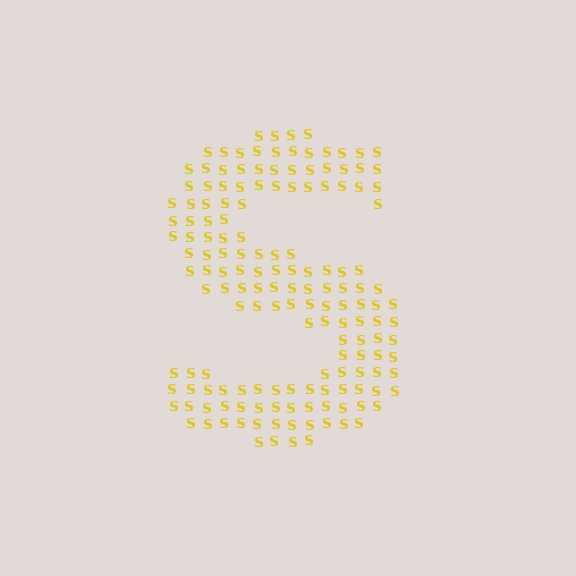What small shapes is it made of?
It is made of small letter S's.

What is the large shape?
The large shape is the letter S.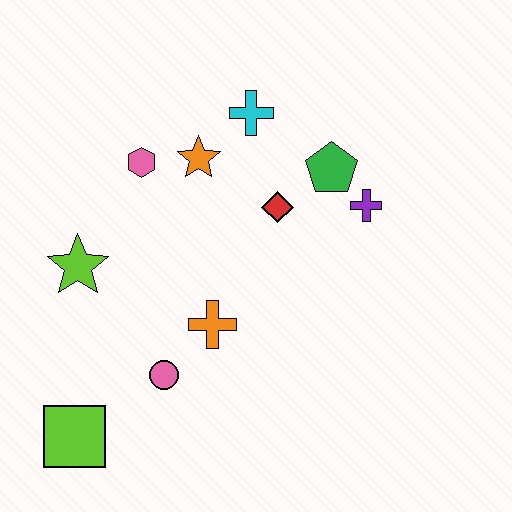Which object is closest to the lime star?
The pink hexagon is closest to the lime star.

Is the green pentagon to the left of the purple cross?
Yes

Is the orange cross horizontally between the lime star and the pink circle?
No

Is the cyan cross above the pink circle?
Yes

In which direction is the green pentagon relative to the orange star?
The green pentagon is to the right of the orange star.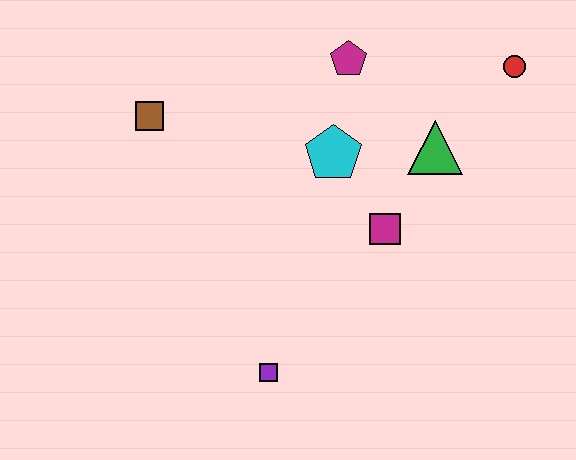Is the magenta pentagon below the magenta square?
No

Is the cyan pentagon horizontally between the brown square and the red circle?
Yes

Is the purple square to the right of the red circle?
No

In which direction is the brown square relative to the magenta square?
The brown square is to the left of the magenta square.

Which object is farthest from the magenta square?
The brown square is farthest from the magenta square.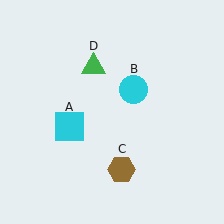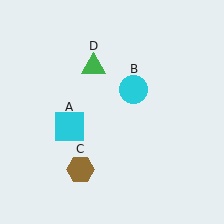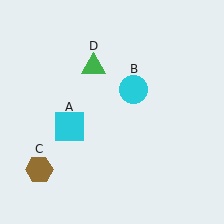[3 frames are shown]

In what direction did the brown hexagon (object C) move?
The brown hexagon (object C) moved left.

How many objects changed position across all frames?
1 object changed position: brown hexagon (object C).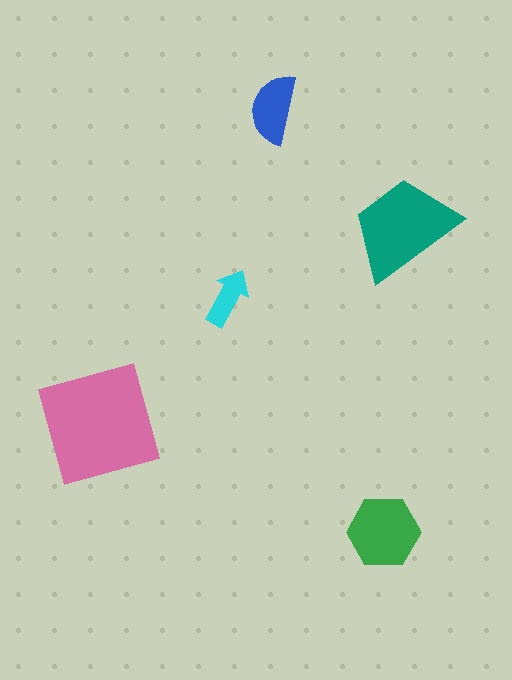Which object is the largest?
The pink square.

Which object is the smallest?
The cyan arrow.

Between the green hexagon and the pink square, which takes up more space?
The pink square.